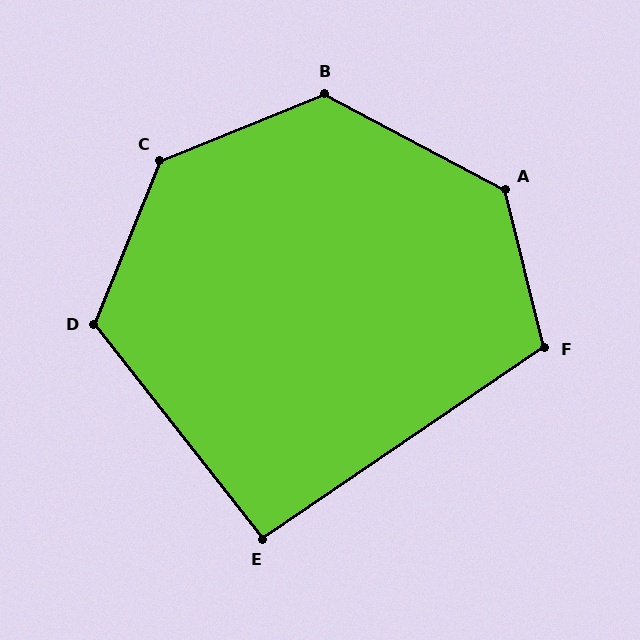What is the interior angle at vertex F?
Approximately 110 degrees (obtuse).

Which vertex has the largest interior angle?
C, at approximately 134 degrees.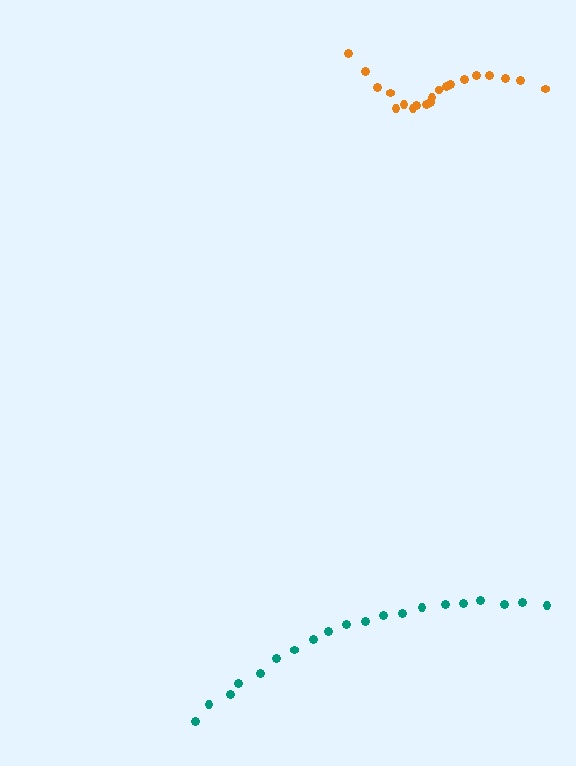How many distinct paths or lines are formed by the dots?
There are 2 distinct paths.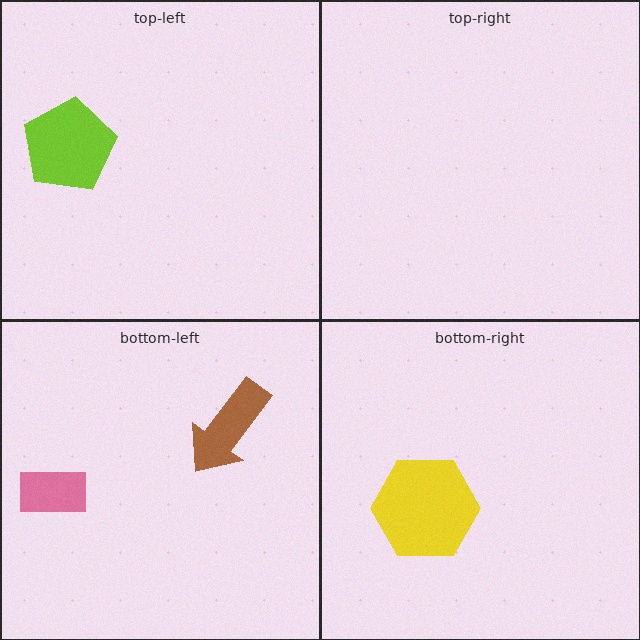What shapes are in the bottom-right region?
The yellow hexagon.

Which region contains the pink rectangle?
The bottom-left region.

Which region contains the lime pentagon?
The top-left region.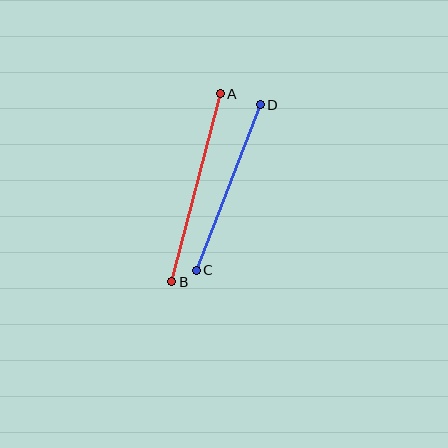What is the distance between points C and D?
The distance is approximately 178 pixels.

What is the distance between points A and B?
The distance is approximately 194 pixels.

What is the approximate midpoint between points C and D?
The midpoint is at approximately (228, 187) pixels.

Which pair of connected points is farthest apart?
Points A and B are farthest apart.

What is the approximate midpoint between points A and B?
The midpoint is at approximately (196, 188) pixels.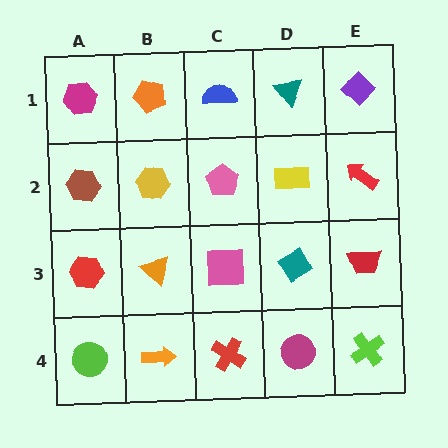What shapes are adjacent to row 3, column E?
A red arrow (row 2, column E), a lime cross (row 4, column E), a teal diamond (row 3, column D).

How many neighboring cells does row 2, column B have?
4.